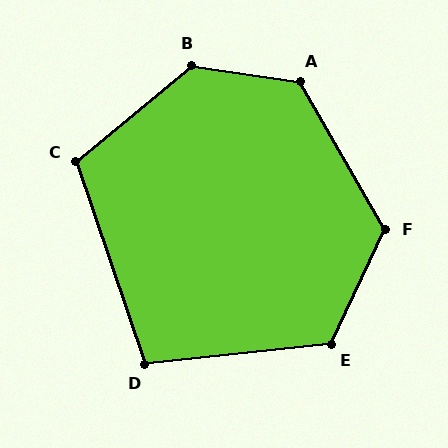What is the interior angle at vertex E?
Approximately 121 degrees (obtuse).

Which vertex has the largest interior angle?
B, at approximately 132 degrees.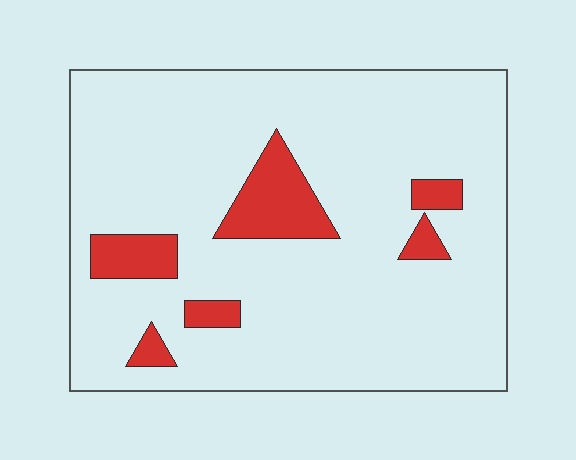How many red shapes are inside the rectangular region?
6.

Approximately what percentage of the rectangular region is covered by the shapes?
Approximately 10%.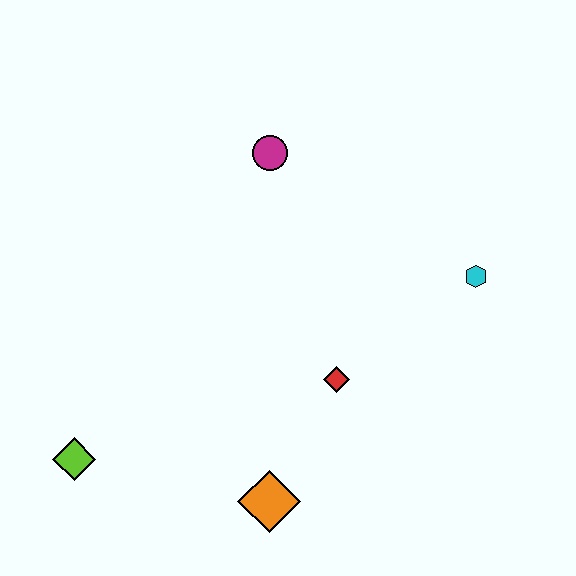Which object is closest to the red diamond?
The orange diamond is closest to the red diamond.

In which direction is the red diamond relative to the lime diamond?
The red diamond is to the right of the lime diamond.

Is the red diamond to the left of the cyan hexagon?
Yes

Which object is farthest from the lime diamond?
The cyan hexagon is farthest from the lime diamond.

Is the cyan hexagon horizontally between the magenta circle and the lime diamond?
No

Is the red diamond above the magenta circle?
No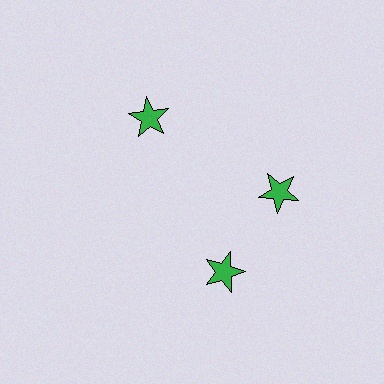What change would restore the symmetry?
The symmetry would be restored by rotating it back into even spacing with its neighbors so that all 3 stars sit at equal angles and equal distance from the center.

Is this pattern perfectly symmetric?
No. The 3 green stars are arranged in a ring, but one element near the 7 o'clock position is rotated out of alignment along the ring, breaking the 3-fold rotational symmetry.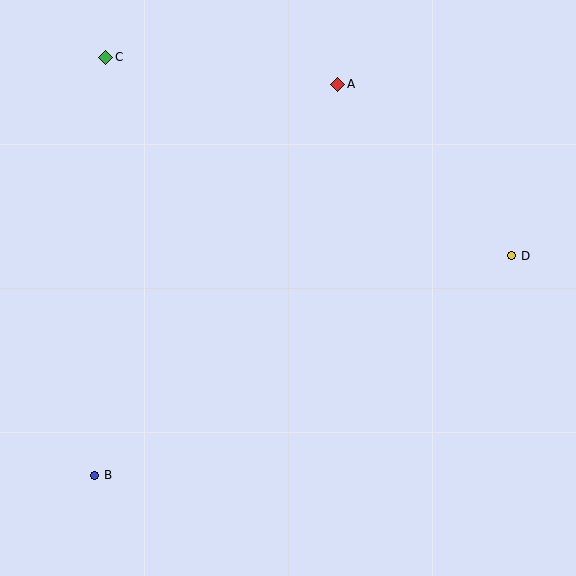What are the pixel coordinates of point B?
Point B is at (95, 475).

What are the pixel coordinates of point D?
Point D is at (512, 256).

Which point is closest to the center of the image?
Point A at (338, 84) is closest to the center.